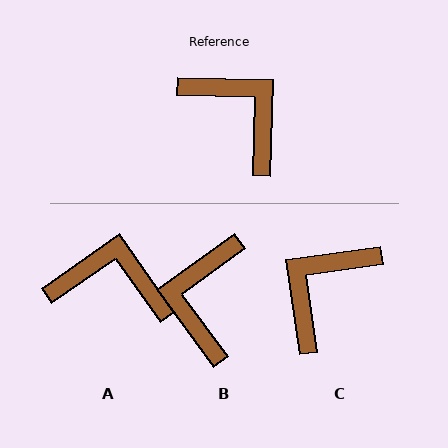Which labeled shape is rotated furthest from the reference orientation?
B, about 128 degrees away.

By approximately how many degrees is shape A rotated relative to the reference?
Approximately 37 degrees counter-clockwise.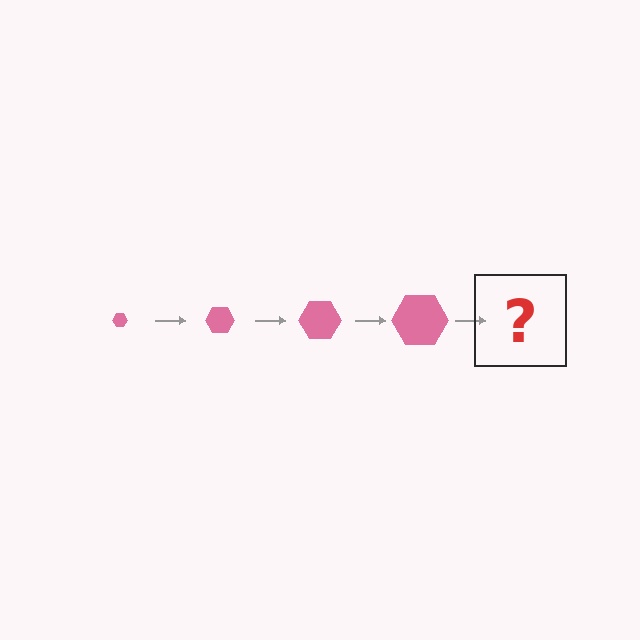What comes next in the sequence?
The next element should be a pink hexagon, larger than the previous one.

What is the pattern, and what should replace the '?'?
The pattern is that the hexagon gets progressively larger each step. The '?' should be a pink hexagon, larger than the previous one.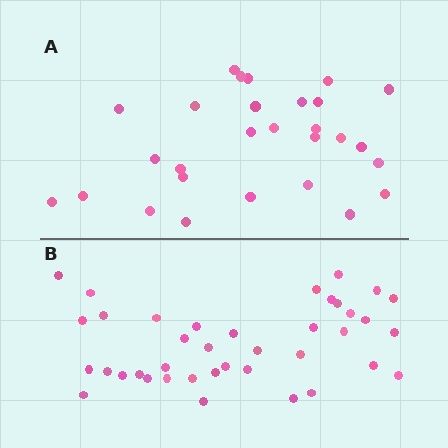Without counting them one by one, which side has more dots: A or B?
Region B (the bottom region) has more dots.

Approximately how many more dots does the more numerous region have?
Region B has roughly 12 or so more dots than region A.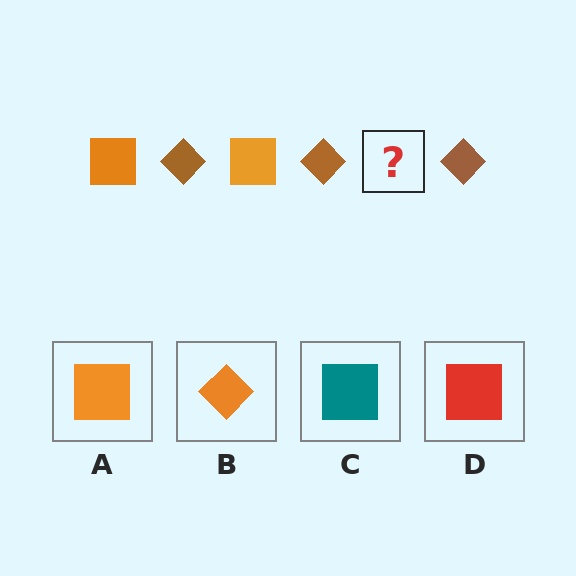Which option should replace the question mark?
Option A.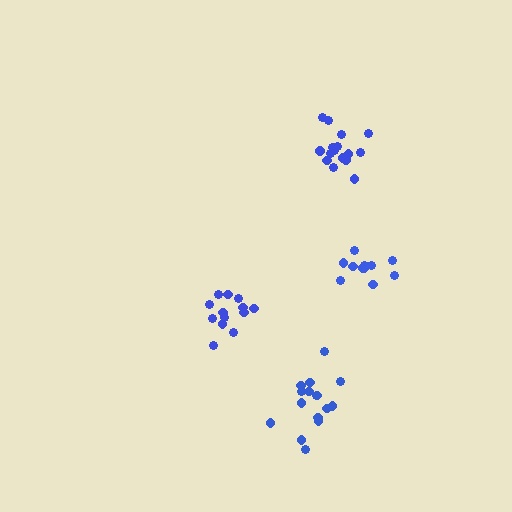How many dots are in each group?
Group 1: 11 dots, Group 2: 13 dots, Group 3: 16 dots, Group 4: 16 dots (56 total).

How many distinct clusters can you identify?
There are 4 distinct clusters.